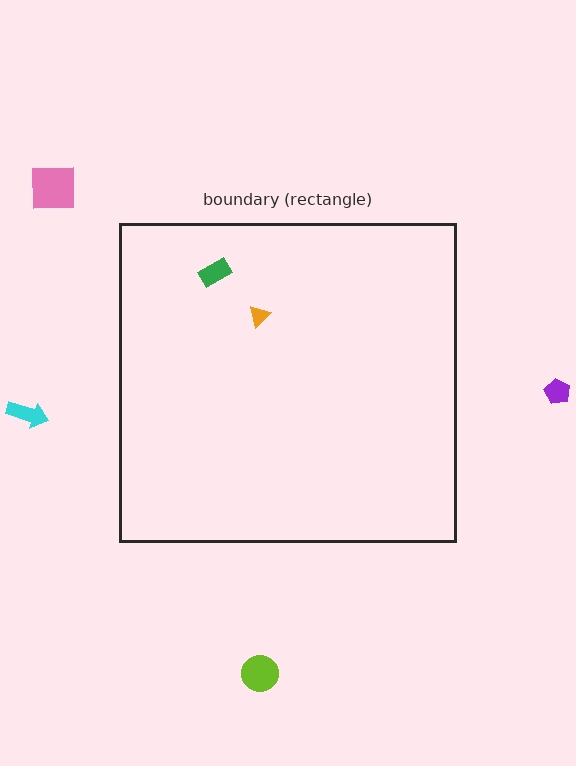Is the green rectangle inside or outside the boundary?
Inside.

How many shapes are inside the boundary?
2 inside, 4 outside.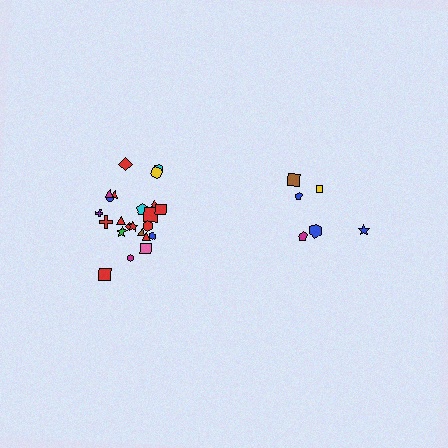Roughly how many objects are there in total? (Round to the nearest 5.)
Roughly 30 objects in total.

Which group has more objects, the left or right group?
The left group.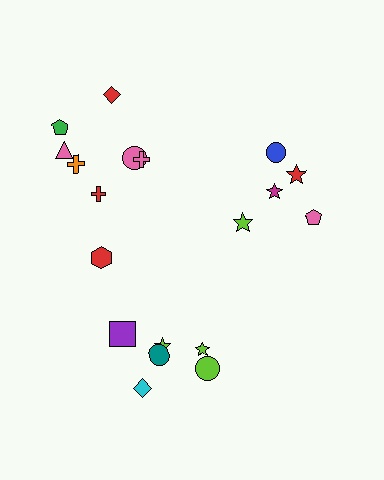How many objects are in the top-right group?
There are 5 objects.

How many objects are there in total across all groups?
There are 19 objects.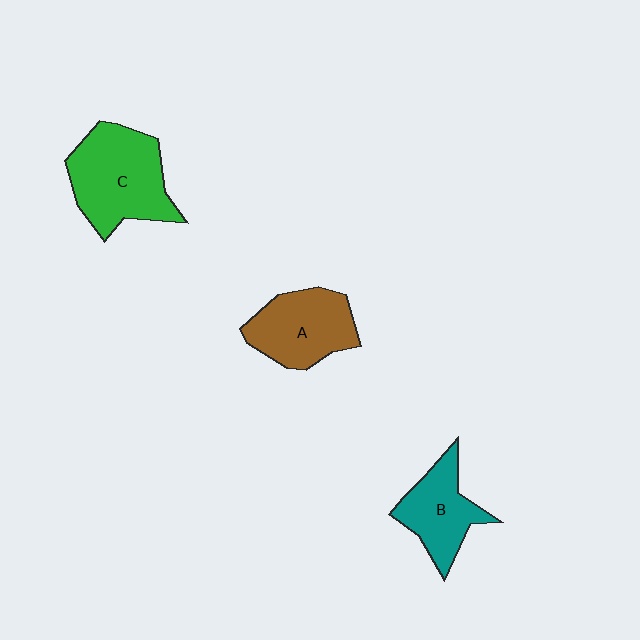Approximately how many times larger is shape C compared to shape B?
Approximately 1.5 times.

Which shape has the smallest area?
Shape B (teal).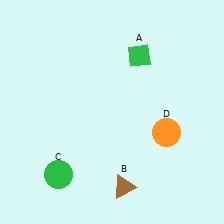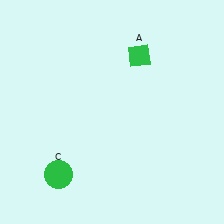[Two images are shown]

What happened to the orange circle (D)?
The orange circle (D) was removed in Image 2. It was in the bottom-right area of Image 1.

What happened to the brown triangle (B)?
The brown triangle (B) was removed in Image 2. It was in the bottom-right area of Image 1.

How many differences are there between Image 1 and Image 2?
There are 2 differences between the two images.